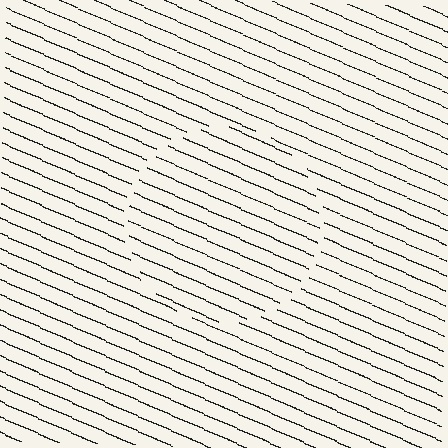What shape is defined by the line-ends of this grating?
An illusory circle. The interior of the shape contains the same grating, shifted by half a period — the contour is defined by the phase discontinuity where line-ends from the inner and outer gratings abut.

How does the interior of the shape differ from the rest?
The interior of the shape contains the same grating, shifted by half a period — the contour is defined by the phase discontinuity where line-ends from the inner and outer gratings abut.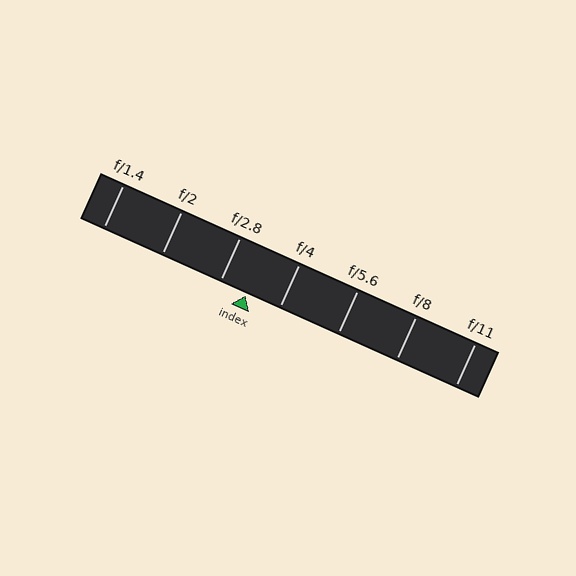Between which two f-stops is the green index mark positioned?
The index mark is between f/2.8 and f/4.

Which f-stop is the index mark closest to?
The index mark is closest to f/2.8.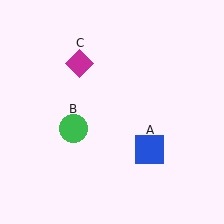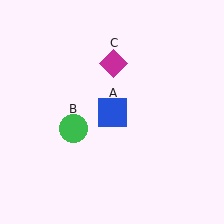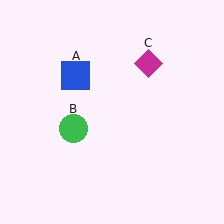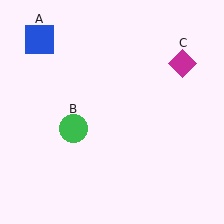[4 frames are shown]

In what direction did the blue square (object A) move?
The blue square (object A) moved up and to the left.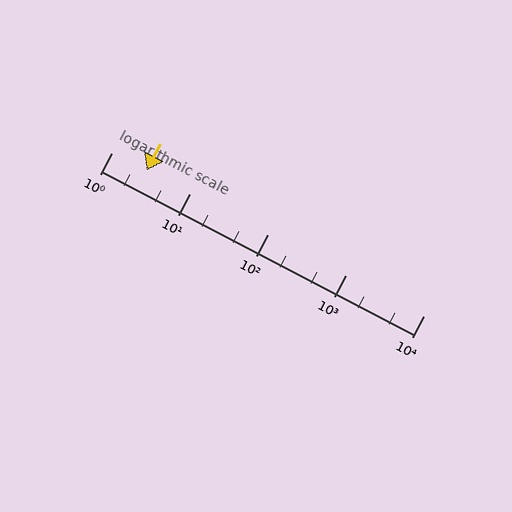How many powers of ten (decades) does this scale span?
The scale spans 4 decades, from 1 to 10000.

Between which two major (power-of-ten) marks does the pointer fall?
The pointer is between 1 and 10.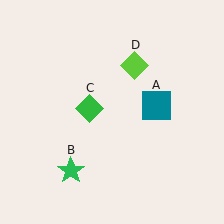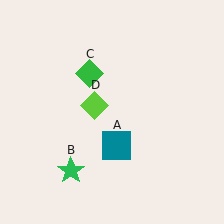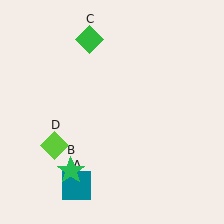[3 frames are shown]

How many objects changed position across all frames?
3 objects changed position: teal square (object A), green diamond (object C), lime diamond (object D).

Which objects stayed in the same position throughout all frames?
Green star (object B) remained stationary.